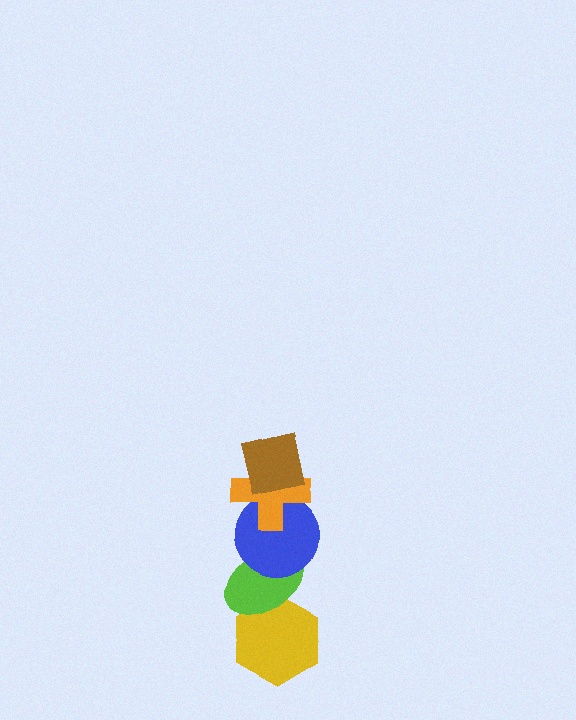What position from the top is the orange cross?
The orange cross is 2nd from the top.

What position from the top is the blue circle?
The blue circle is 3rd from the top.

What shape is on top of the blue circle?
The orange cross is on top of the blue circle.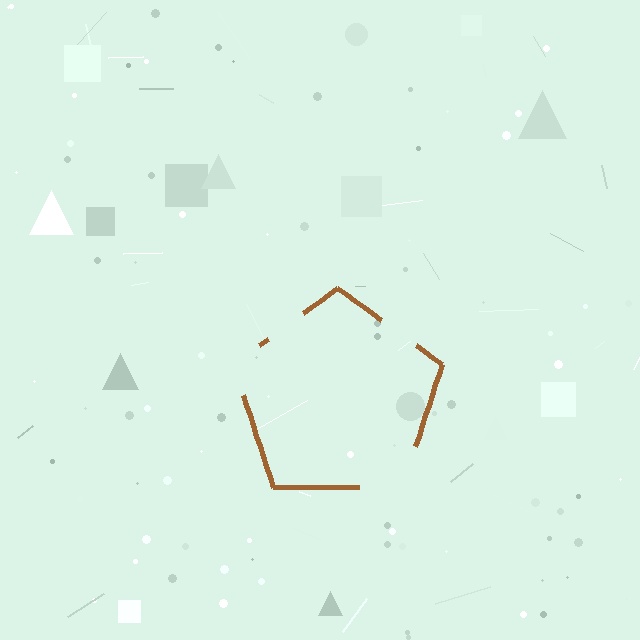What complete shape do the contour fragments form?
The contour fragments form a pentagon.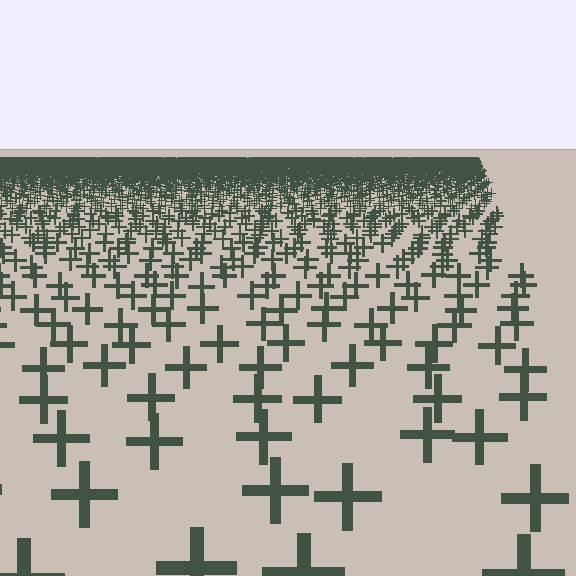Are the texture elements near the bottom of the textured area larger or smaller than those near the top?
Larger. Near the bottom, elements are closer to the viewer and appear at a bigger on-screen size.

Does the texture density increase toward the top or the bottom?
Density increases toward the top.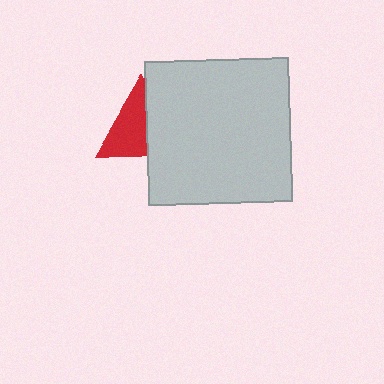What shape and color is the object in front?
The object in front is a light gray square.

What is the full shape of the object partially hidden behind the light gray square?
The partially hidden object is a red triangle.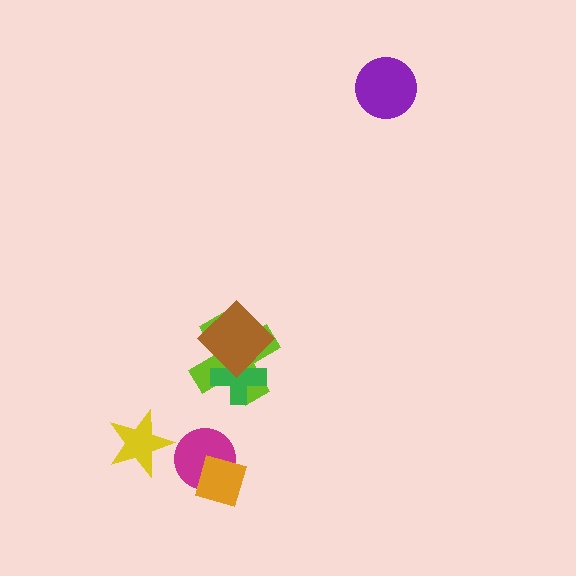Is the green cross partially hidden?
Yes, it is partially covered by another shape.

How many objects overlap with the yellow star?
0 objects overlap with the yellow star.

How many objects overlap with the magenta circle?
1 object overlaps with the magenta circle.